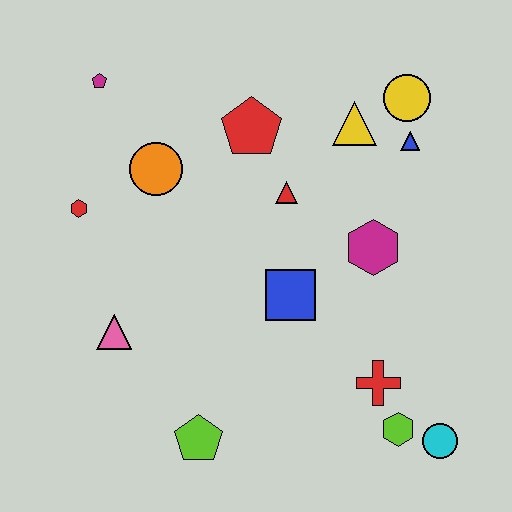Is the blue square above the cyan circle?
Yes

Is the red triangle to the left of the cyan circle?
Yes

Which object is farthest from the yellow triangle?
The lime pentagon is farthest from the yellow triangle.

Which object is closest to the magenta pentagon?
The orange circle is closest to the magenta pentagon.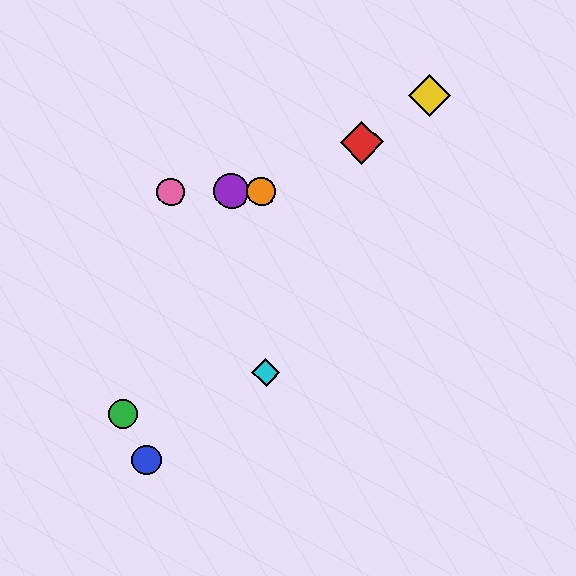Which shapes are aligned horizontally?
The purple circle, the orange circle, the pink circle are aligned horizontally.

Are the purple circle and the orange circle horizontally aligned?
Yes, both are at y≈192.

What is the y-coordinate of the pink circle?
The pink circle is at y≈192.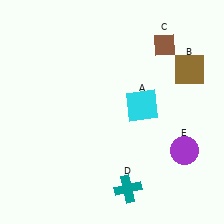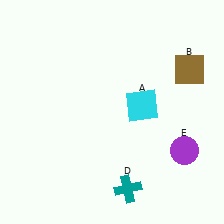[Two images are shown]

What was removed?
The brown diamond (C) was removed in Image 2.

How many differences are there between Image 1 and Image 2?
There is 1 difference between the two images.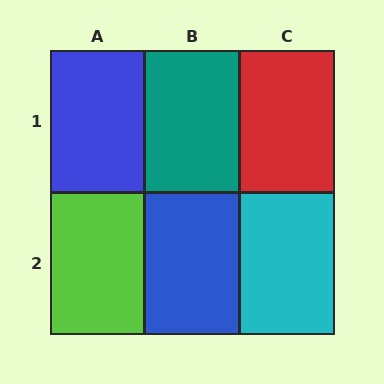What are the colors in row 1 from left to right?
Blue, teal, red.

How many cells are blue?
2 cells are blue.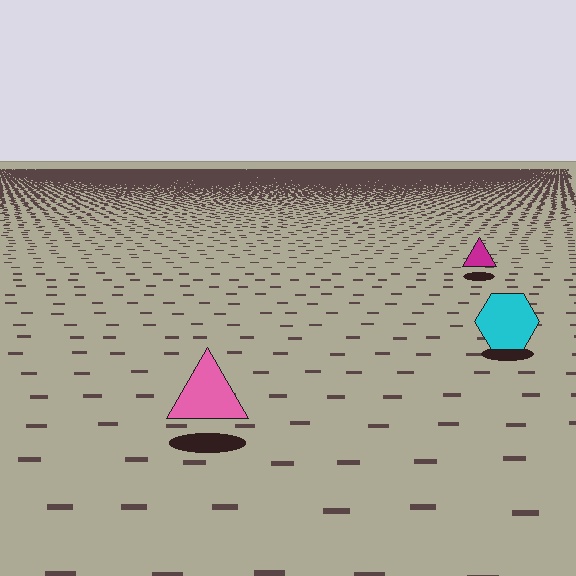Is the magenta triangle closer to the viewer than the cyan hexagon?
No. The cyan hexagon is closer — you can tell from the texture gradient: the ground texture is coarser near it.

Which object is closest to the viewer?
The pink triangle is closest. The texture marks near it are larger and more spread out.